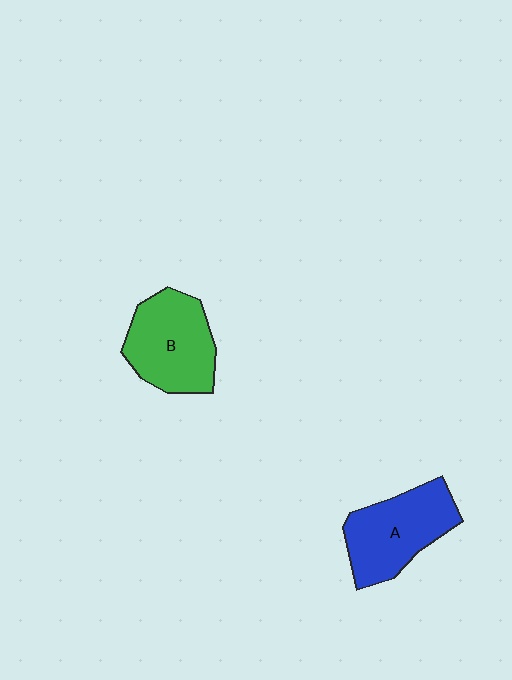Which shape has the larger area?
Shape B (green).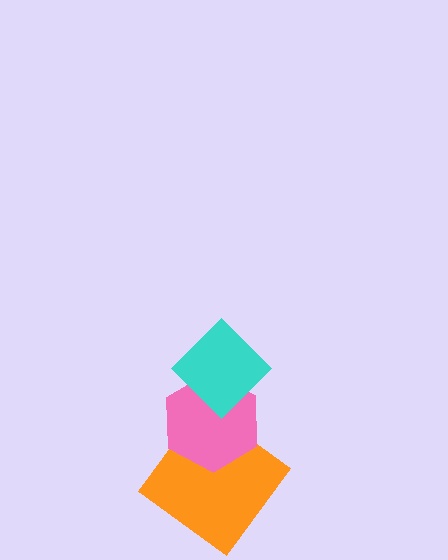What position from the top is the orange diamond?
The orange diamond is 3rd from the top.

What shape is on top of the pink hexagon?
The cyan diamond is on top of the pink hexagon.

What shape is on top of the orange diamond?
The pink hexagon is on top of the orange diamond.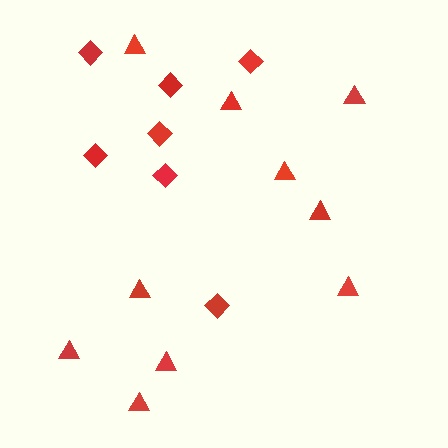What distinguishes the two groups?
There are 2 groups: one group of diamonds (7) and one group of triangles (10).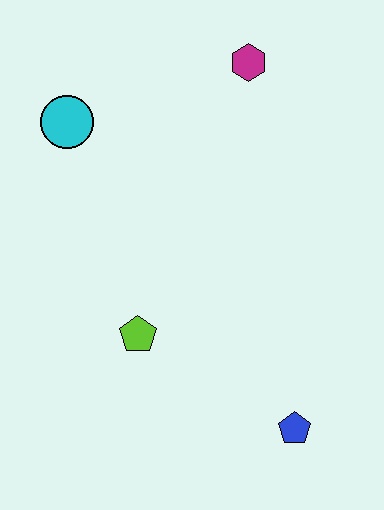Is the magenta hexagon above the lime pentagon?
Yes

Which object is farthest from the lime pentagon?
The magenta hexagon is farthest from the lime pentagon.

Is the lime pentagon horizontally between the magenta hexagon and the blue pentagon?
No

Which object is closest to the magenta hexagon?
The cyan circle is closest to the magenta hexagon.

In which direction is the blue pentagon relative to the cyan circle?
The blue pentagon is below the cyan circle.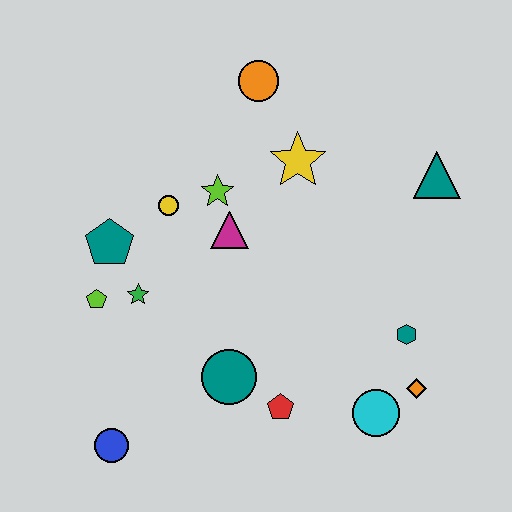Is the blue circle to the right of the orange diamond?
No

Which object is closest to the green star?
The lime pentagon is closest to the green star.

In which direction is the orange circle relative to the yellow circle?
The orange circle is above the yellow circle.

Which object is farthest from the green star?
The teal triangle is farthest from the green star.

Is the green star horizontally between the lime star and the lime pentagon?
Yes